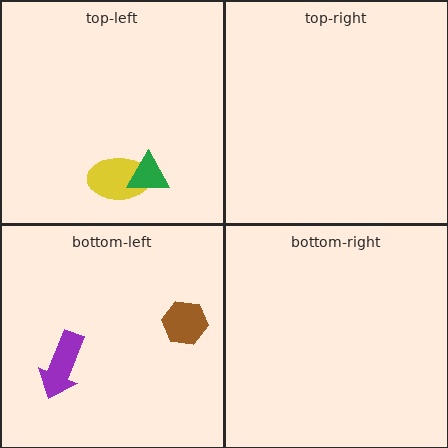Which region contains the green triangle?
The top-left region.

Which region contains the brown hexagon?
The bottom-left region.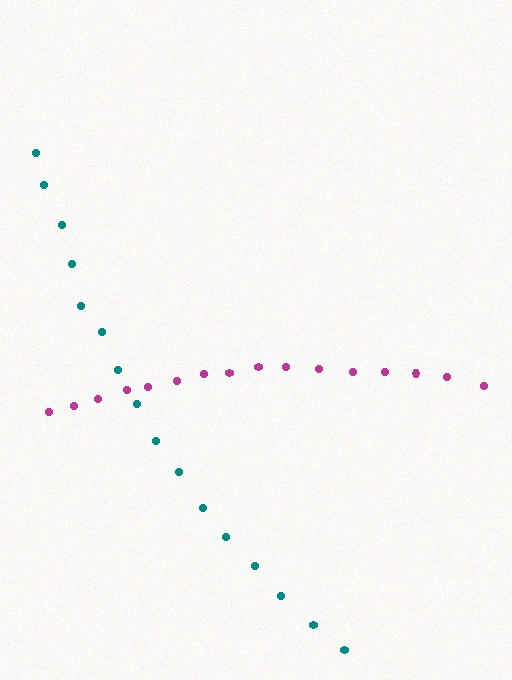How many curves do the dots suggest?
There are 2 distinct paths.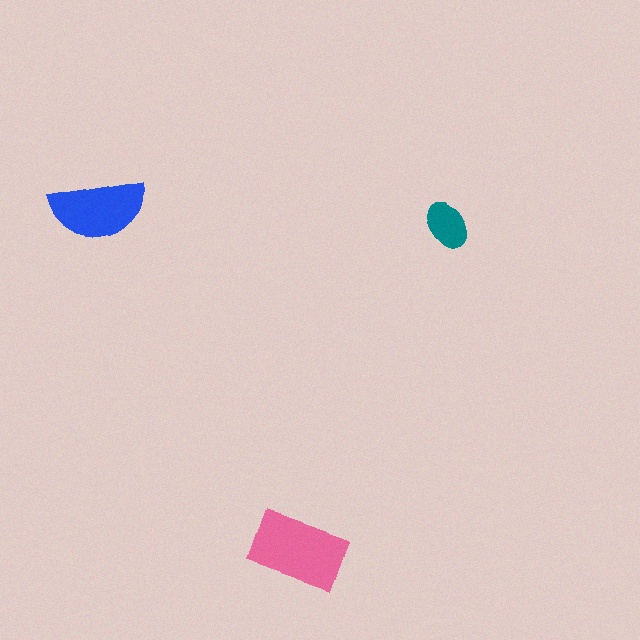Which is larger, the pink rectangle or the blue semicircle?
The pink rectangle.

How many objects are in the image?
There are 3 objects in the image.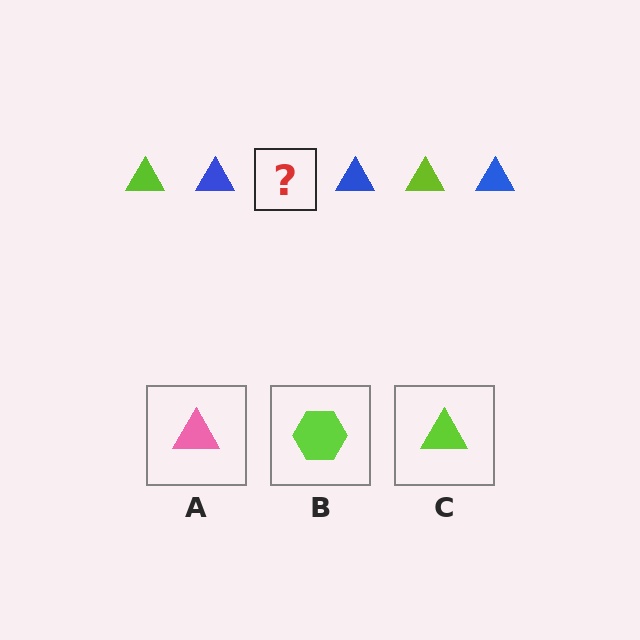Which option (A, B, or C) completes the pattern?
C.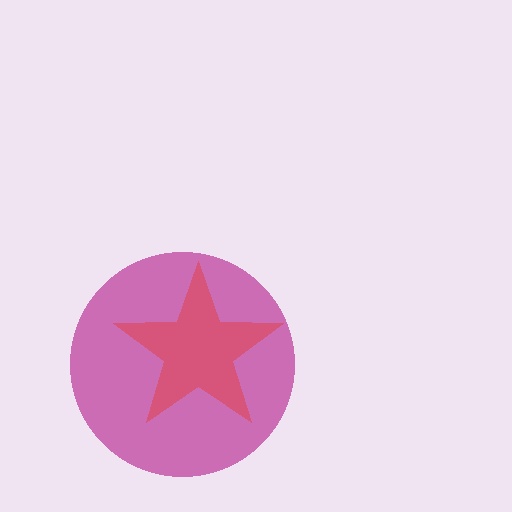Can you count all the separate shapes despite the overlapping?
Yes, there are 2 separate shapes.